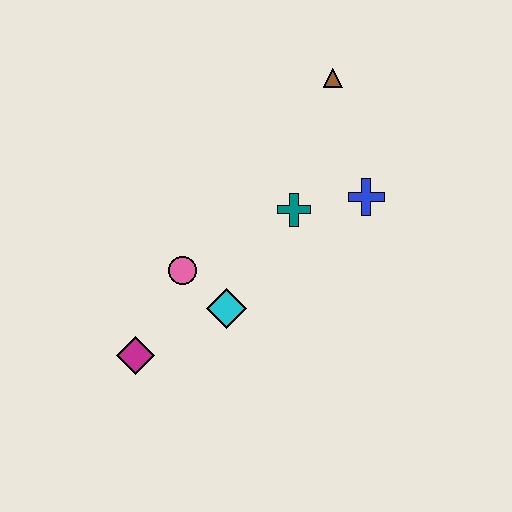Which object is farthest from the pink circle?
The brown triangle is farthest from the pink circle.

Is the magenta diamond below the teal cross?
Yes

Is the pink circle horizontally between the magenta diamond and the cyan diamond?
Yes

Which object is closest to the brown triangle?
The blue cross is closest to the brown triangle.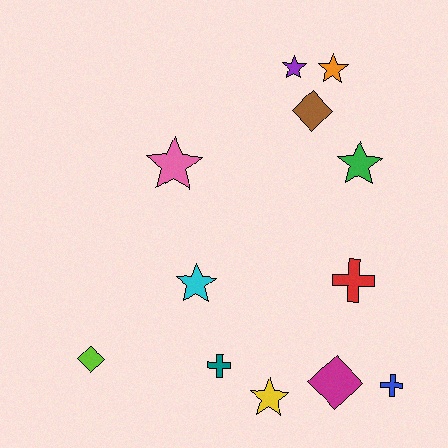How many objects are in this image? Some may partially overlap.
There are 12 objects.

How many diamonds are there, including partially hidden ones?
There are 3 diamonds.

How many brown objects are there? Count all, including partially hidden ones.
There is 1 brown object.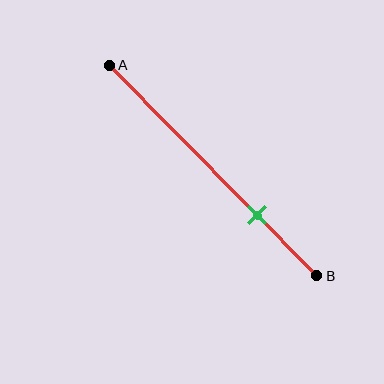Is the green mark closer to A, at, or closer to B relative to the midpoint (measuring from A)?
The green mark is closer to point B than the midpoint of segment AB.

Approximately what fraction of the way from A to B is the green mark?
The green mark is approximately 70% of the way from A to B.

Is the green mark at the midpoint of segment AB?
No, the mark is at about 70% from A, not at the 50% midpoint.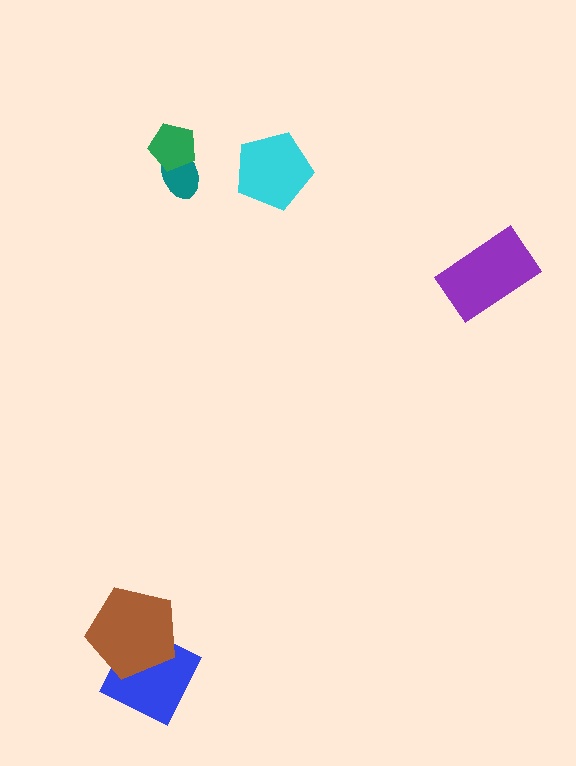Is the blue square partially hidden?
Yes, it is partially covered by another shape.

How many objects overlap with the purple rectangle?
0 objects overlap with the purple rectangle.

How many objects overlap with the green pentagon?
1 object overlaps with the green pentagon.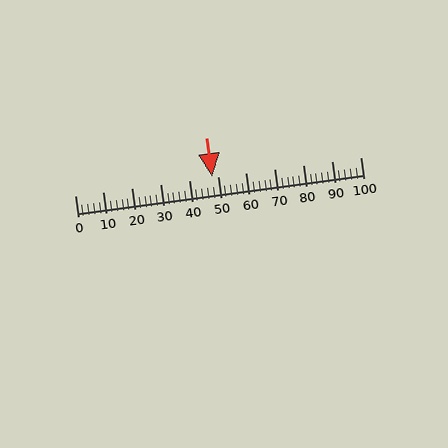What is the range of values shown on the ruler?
The ruler shows values from 0 to 100.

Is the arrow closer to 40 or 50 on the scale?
The arrow is closer to 50.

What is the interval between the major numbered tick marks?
The major tick marks are spaced 10 units apart.